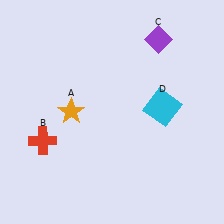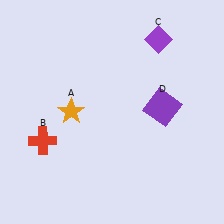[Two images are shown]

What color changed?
The square (D) changed from cyan in Image 1 to purple in Image 2.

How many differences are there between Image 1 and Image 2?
There is 1 difference between the two images.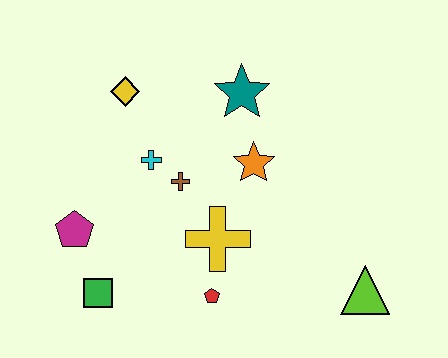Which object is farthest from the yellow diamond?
The lime triangle is farthest from the yellow diamond.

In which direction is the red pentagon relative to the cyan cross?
The red pentagon is below the cyan cross.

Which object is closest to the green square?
The magenta pentagon is closest to the green square.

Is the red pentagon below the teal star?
Yes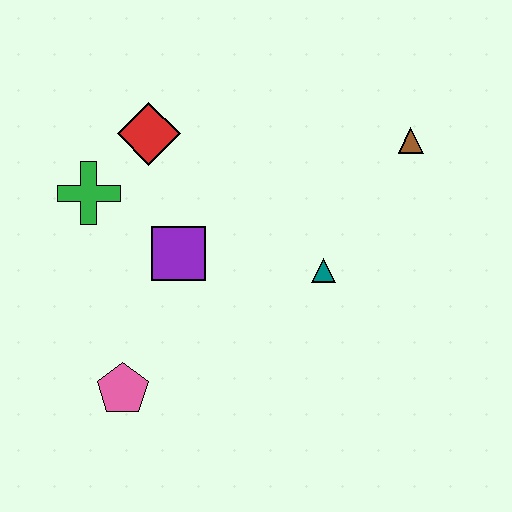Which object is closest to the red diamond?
The green cross is closest to the red diamond.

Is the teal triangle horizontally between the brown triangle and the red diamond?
Yes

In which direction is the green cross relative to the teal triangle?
The green cross is to the left of the teal triangle.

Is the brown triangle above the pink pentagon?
Yes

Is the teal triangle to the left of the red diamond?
No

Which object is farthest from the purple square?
The brown triangle is farthest from the purple square.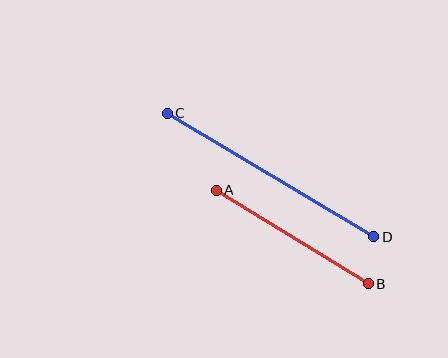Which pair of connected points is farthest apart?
Points C and D are farthest apart.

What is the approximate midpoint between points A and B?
The midpoint is at approximately (292, 237) pixels.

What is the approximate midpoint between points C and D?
The midpoint is at approximately (270, 175) pixels.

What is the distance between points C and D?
The distance is approximately 240 pixels.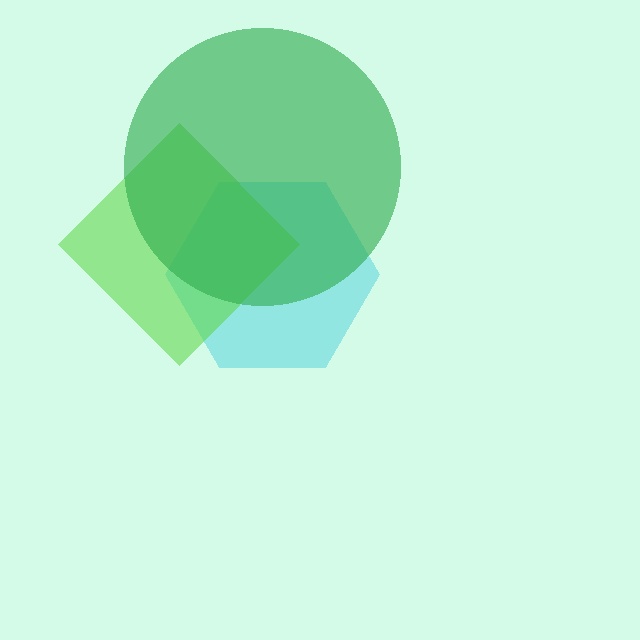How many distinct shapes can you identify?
There are 3 distinct shapes: a cyan hexagon, a lime diamond, a green circle.